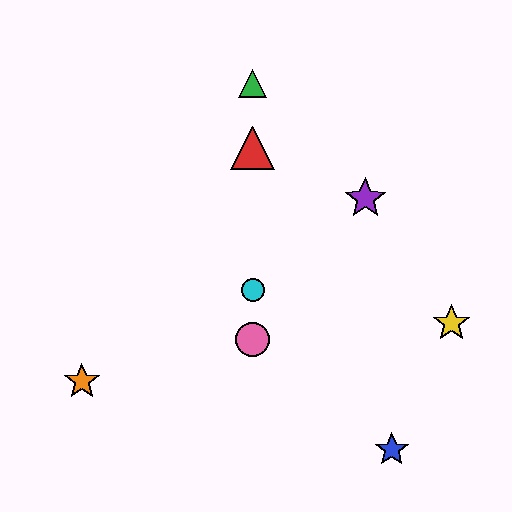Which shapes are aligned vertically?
The red triangle, the green triangle, the cyan circle, the pink circle are aligned vertically.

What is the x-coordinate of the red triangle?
The red triangle is at x≈253.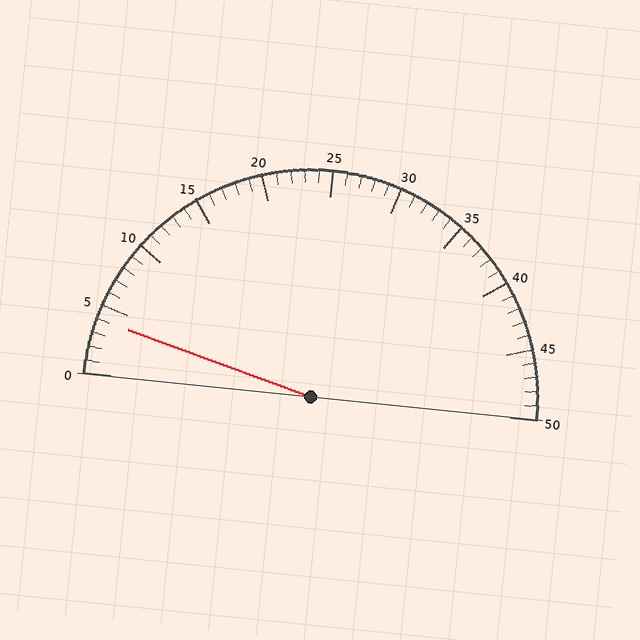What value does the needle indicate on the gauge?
The needle indicates approximately 4.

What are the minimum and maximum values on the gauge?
The gauge ranges from 0 to 50.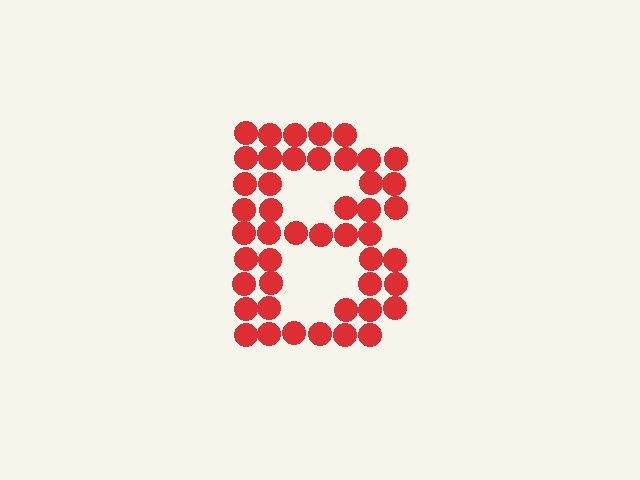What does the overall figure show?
The overall figure shows the letter B.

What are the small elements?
The small elements are circles.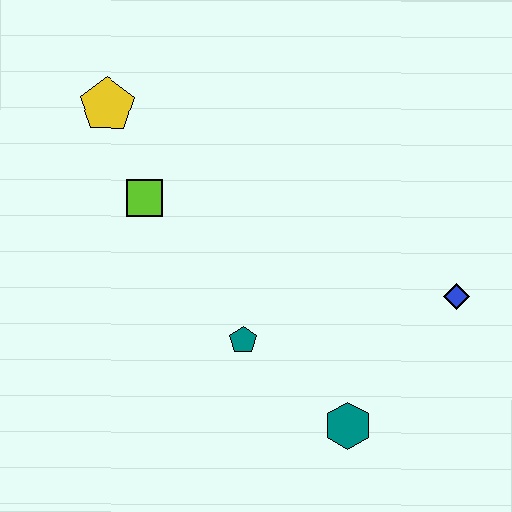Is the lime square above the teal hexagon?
Yes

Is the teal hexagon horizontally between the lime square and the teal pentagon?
No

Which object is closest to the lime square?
The yellow pentagon is closest to the lime square.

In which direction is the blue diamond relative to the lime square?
The blue diamond is to the right of the lime square.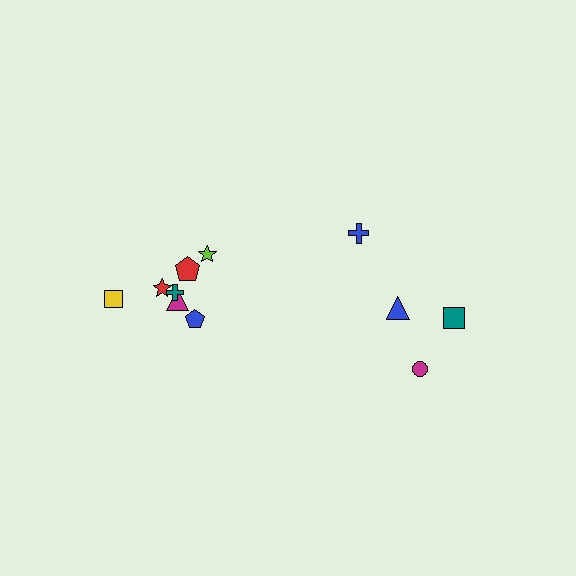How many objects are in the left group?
There are 7 objects.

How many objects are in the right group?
There are 4 objects.